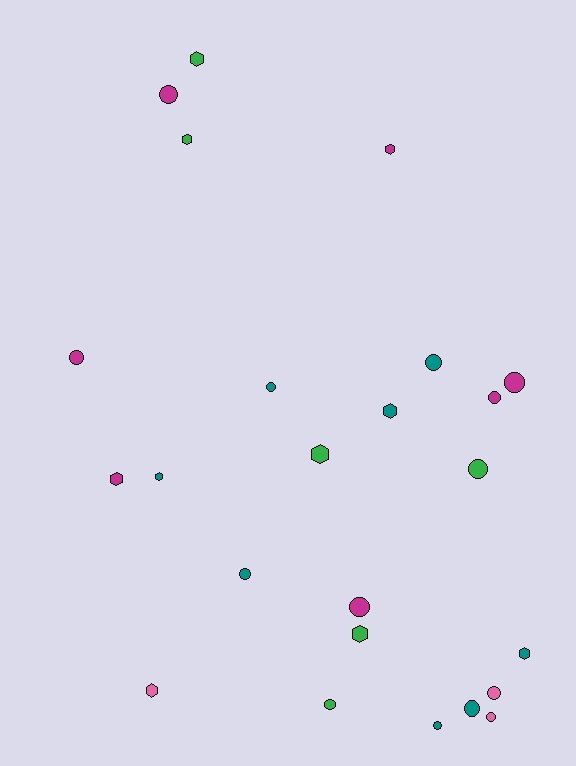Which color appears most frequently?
Teal, with 8 objects.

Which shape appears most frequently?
Circle, with 14 objects.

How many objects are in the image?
There are 24 objects.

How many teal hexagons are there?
There are 3 teal hexagons.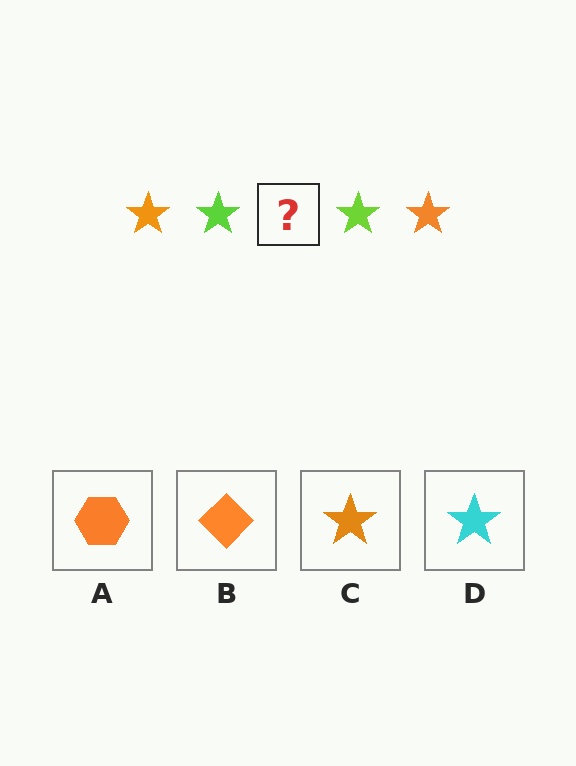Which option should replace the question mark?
Option C.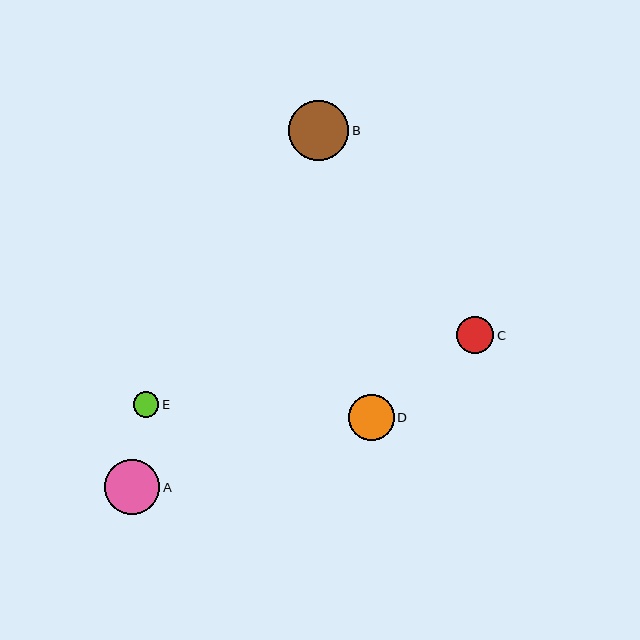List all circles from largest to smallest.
From largest to smallest: B, A, D, C, E.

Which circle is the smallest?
Circle E is the smallest with a size of approximately 26 pixels.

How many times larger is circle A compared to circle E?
Circle A is approximately 2.2 times the size of circle E.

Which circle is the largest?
Circle B is the largest with a size of approximately 60 pixels.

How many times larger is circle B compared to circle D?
Circle B is approximately 1.3 times the size of circle D.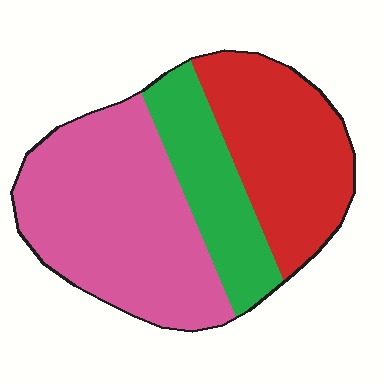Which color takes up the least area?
Green, at roughly 20%.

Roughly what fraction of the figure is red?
Red covers about 30% of the figure.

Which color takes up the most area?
Pink, at roughly 45%.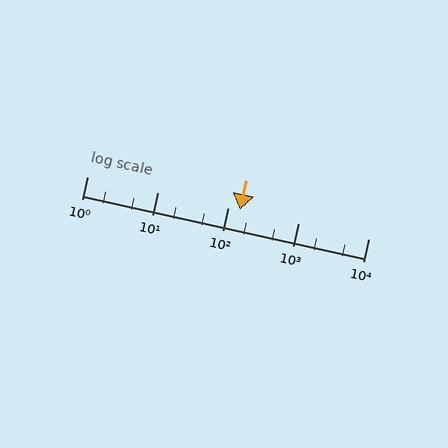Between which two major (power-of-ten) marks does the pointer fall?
The pointer is between 100 and 1000.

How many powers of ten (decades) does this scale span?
The scale spans 4 decades, from 1 to 10000.